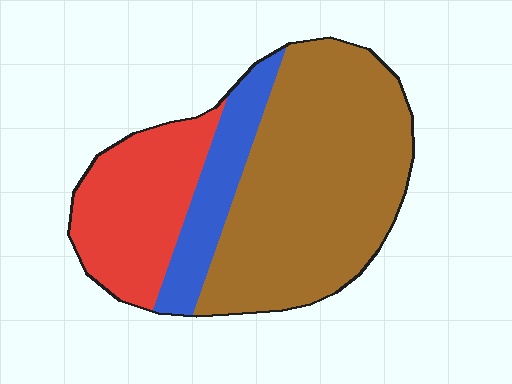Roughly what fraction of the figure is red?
Red covers roughly 25% of the figure.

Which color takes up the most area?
Brown, at roughly 60%.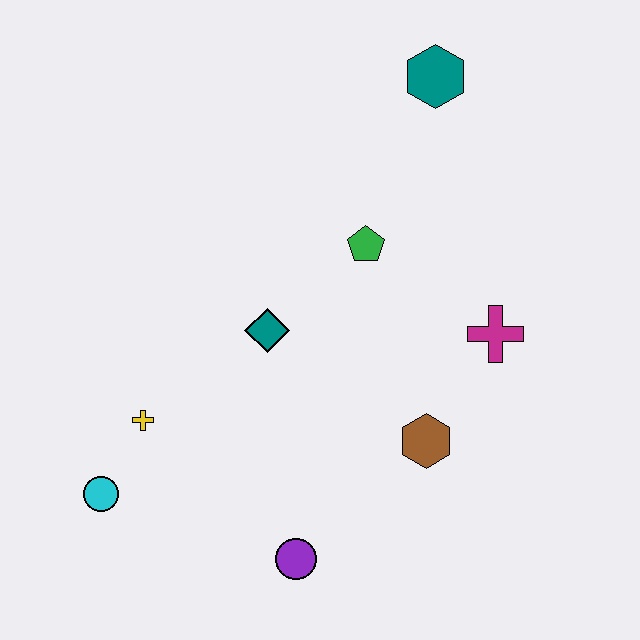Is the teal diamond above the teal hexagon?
No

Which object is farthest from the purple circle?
The teal hexagon is farthest from the purple circle.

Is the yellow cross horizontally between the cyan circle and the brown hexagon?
Yes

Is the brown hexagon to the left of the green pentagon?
No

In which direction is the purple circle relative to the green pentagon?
The purple circle is below the green pentagon.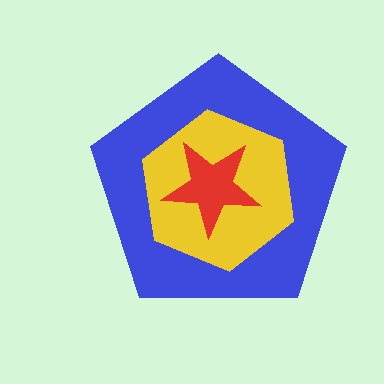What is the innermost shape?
The red star.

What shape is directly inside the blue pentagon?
The yellow hexagon.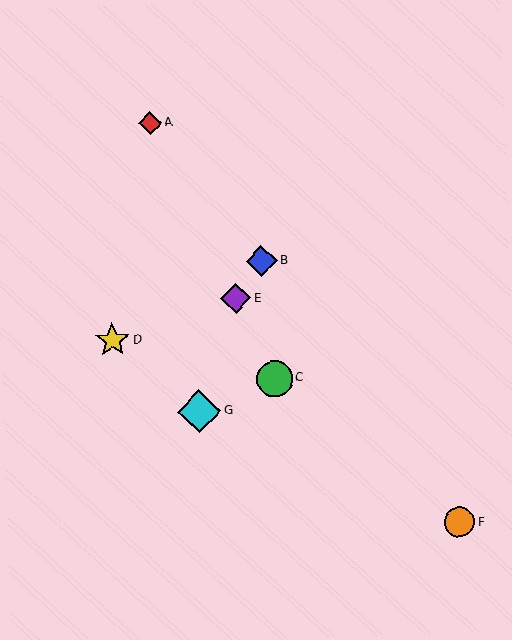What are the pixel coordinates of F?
Object F is at (460, 522).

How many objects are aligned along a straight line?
3 objects (A, C, E) are aligned along a straight line.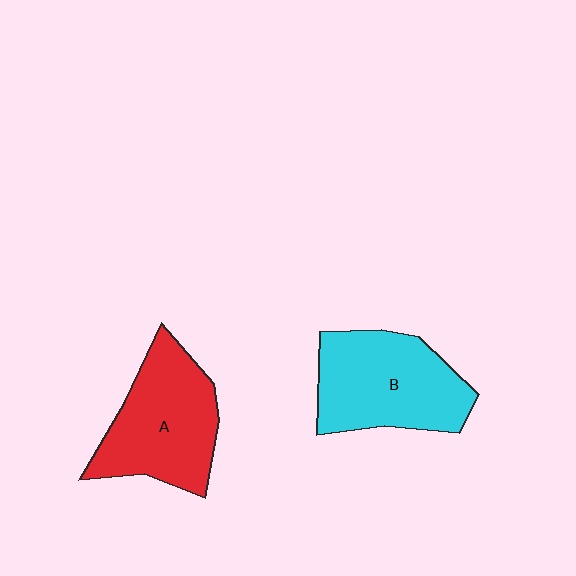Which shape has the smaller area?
Shape A (red).